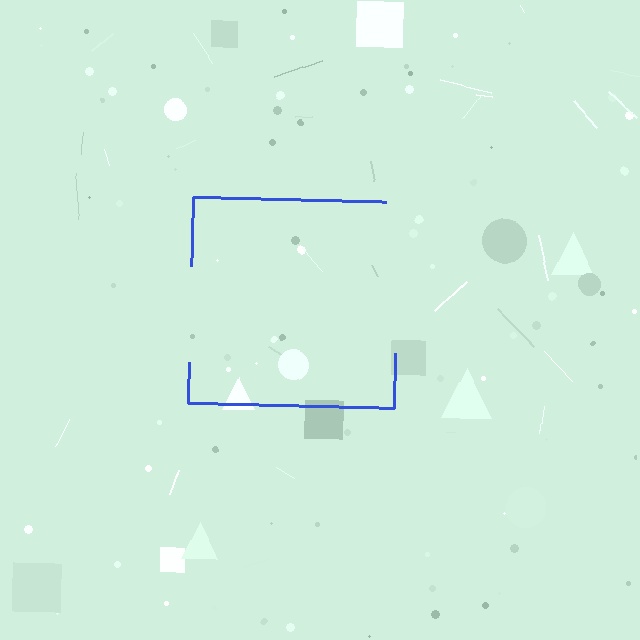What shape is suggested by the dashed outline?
The dashed outline suggests a square.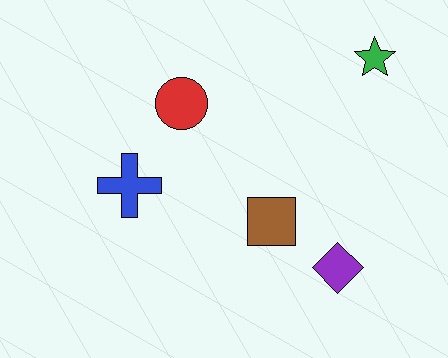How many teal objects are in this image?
There are no teal objects.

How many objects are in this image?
There are 5 objects.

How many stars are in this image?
There is 1 star.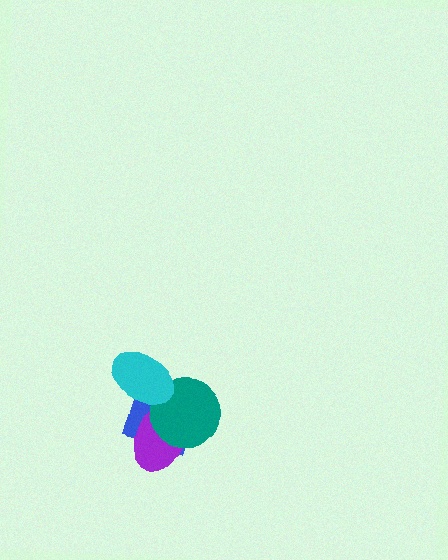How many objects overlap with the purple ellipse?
3 objects overlap with the purple ellipse.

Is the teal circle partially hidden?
Yes, it is partially covered by another shape.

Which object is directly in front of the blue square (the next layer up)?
The purple ellipse is directly in front of the blue square.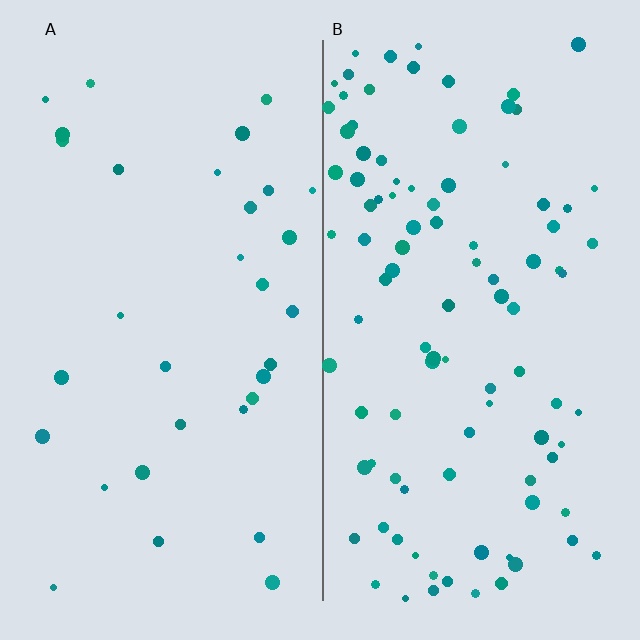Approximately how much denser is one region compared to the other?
Approximately 3.1× — region B over region A.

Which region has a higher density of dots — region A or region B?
B (the right).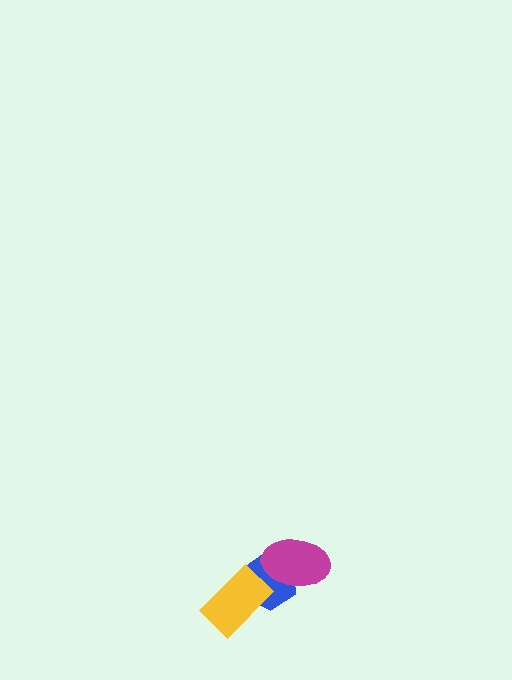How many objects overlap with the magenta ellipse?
1 object overlaps with the magenta ellipse.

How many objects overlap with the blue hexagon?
2 objects overlap with the blue hexagon.